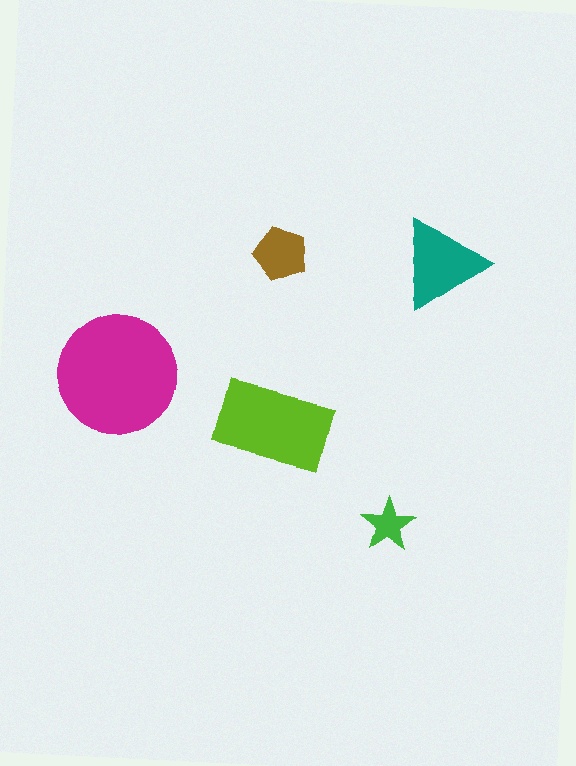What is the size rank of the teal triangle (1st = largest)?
3rd.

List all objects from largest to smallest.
The magenta circle, the lime rectangle, the teal triangle, the brown pentagon, the green star.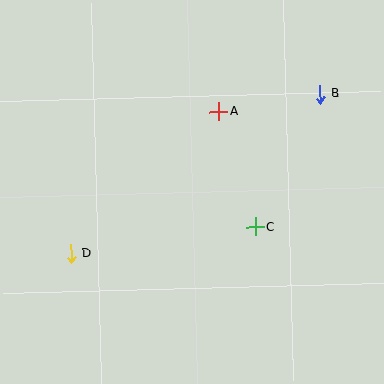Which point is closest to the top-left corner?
Point A is closest to the top-left corner.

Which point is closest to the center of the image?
Point C at (255, 227) is closest to the center.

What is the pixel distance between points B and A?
The distance between B and A is 103 pixels.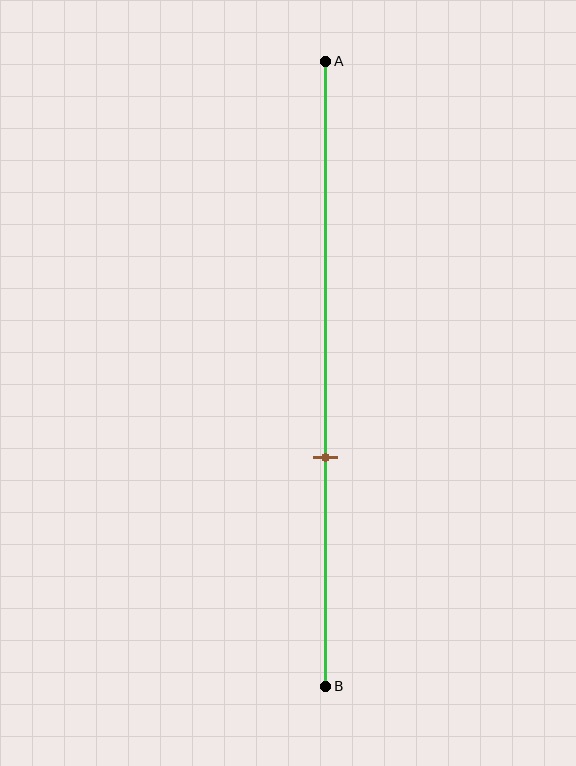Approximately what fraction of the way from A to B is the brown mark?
The brown mark is approximately 65% of the way from A to B.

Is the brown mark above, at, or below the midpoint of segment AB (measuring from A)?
The brown mark is below the midpoint of segment AB.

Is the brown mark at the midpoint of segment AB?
No, the mark is at about 65% from A, not at the 50% midpoint.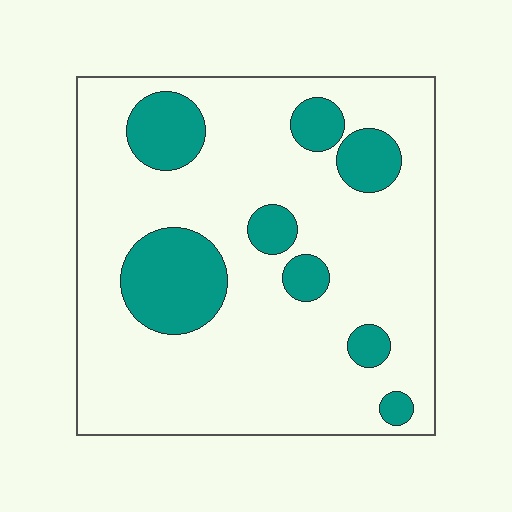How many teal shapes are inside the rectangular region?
8.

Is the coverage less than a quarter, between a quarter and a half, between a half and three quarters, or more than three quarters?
Less than a quarter.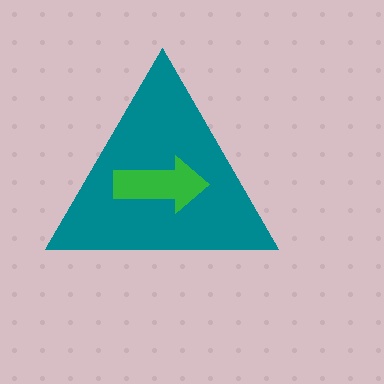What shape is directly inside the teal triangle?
The green arrow.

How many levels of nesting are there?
2.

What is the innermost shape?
The green arrow.